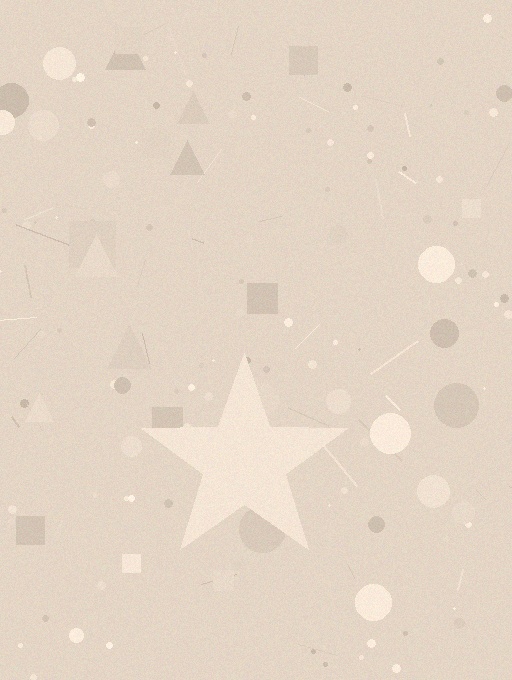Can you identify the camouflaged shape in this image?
The camouflaged shape is a star.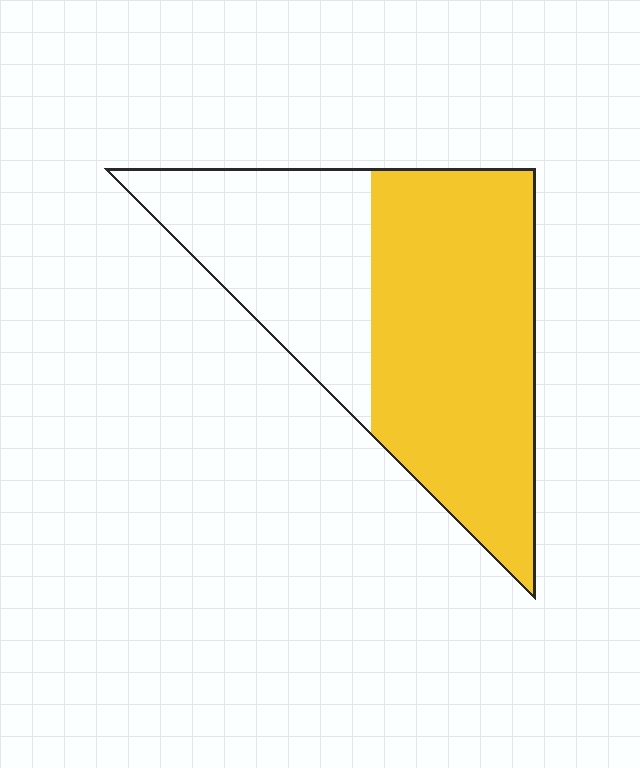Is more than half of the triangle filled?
Yes.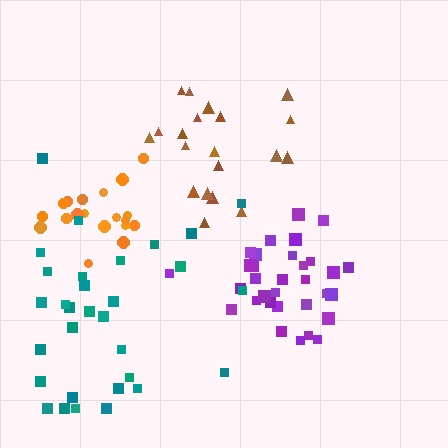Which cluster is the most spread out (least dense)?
Teal.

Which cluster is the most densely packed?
Purple.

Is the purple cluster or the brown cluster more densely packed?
Purple.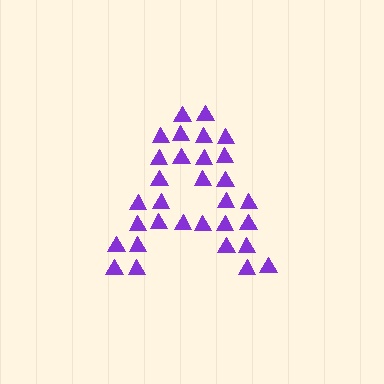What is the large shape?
The large shape is the letter A.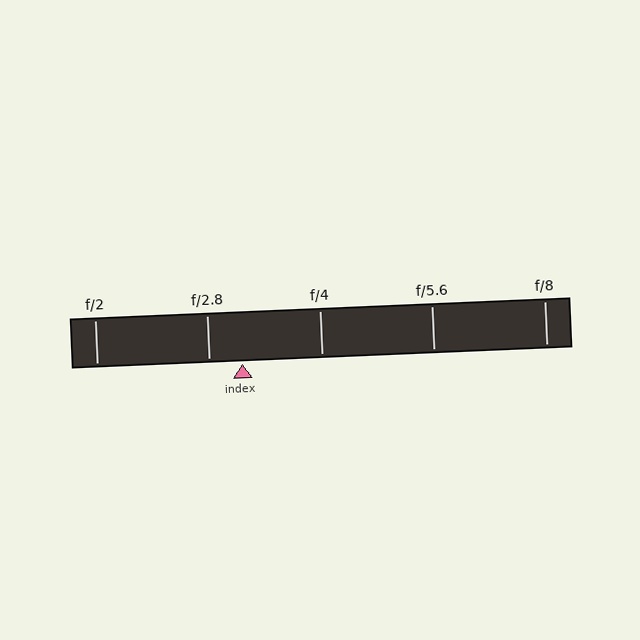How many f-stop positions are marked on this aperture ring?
There are 5 f-stop positions marked.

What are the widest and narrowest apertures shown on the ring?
The widest aperture shown is f/2 and the narrowest is f/8.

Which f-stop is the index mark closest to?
The index mark is closest to f/2.8.